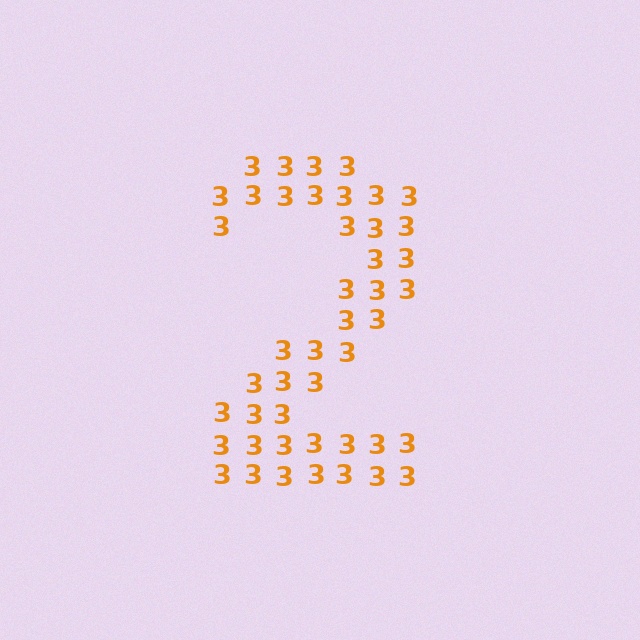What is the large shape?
The large shape is the digit 2.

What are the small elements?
The small elements are digit 3's.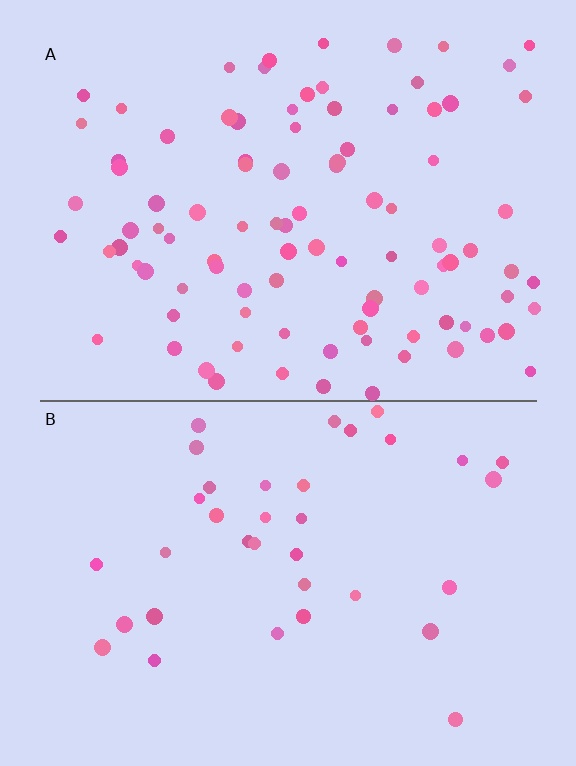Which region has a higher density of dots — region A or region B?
A (the top).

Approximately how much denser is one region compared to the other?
Approximately 2.6× — region A over region B.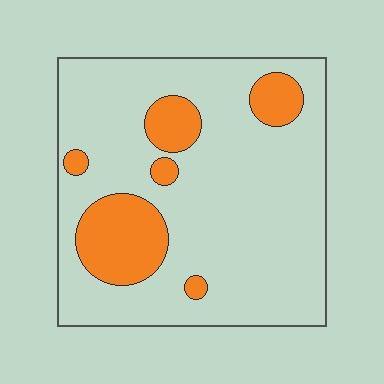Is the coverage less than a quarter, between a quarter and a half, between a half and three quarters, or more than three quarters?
Less than a quarter.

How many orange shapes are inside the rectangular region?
6.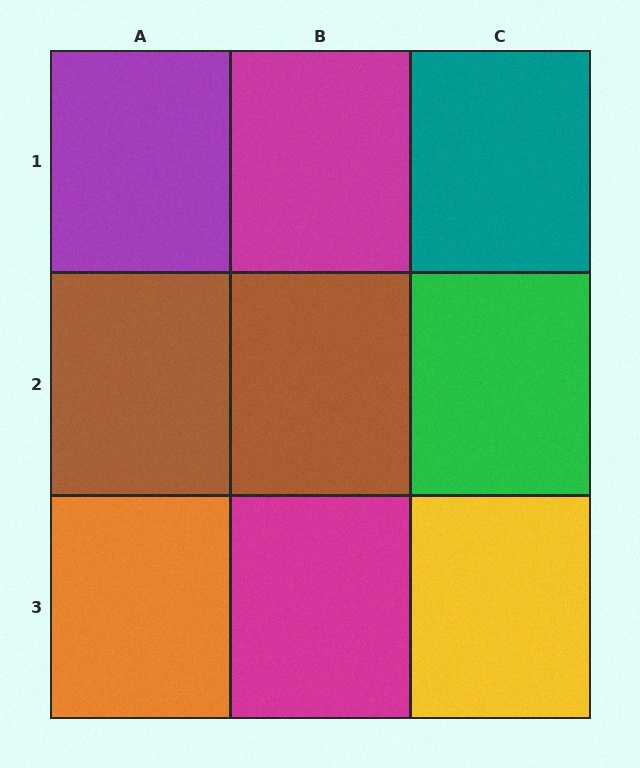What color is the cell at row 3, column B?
Magenta.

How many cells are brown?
2 cells are brown.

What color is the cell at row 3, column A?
Orange.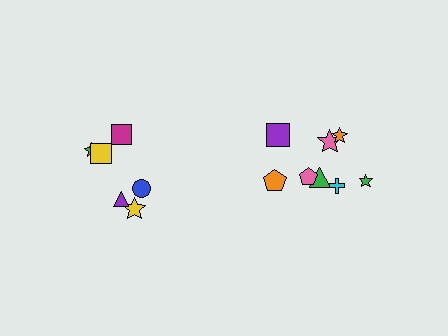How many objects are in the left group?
There are 6 objects.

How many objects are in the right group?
There are 8 objects.